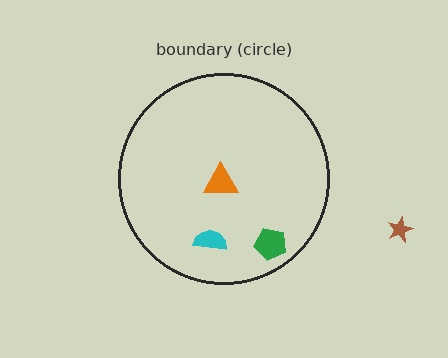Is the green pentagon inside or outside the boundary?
Inside.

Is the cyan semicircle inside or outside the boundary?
Inside.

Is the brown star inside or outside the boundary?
Outside.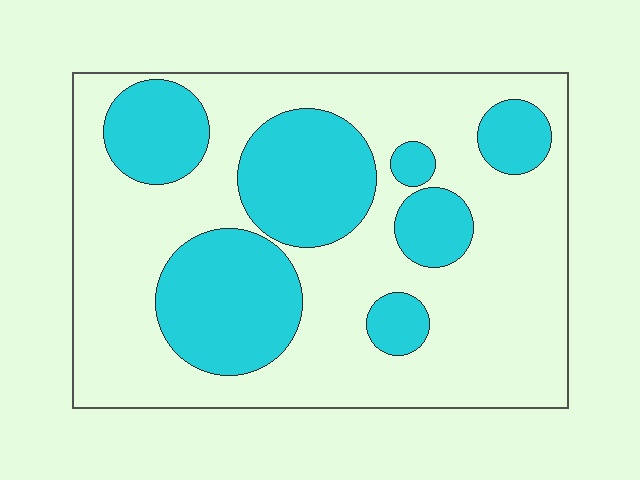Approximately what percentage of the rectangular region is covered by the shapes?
Approximately 35%.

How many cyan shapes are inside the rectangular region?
7.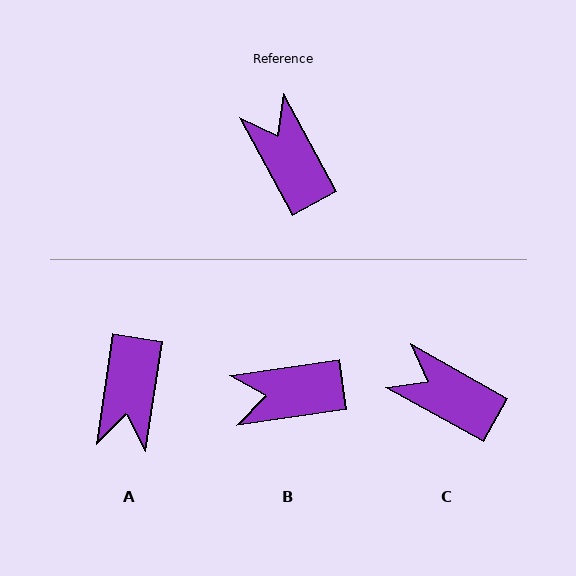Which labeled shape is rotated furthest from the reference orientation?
A, about 143 degrees away.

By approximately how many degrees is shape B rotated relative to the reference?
Approximately 69 degrees counter-clockwise.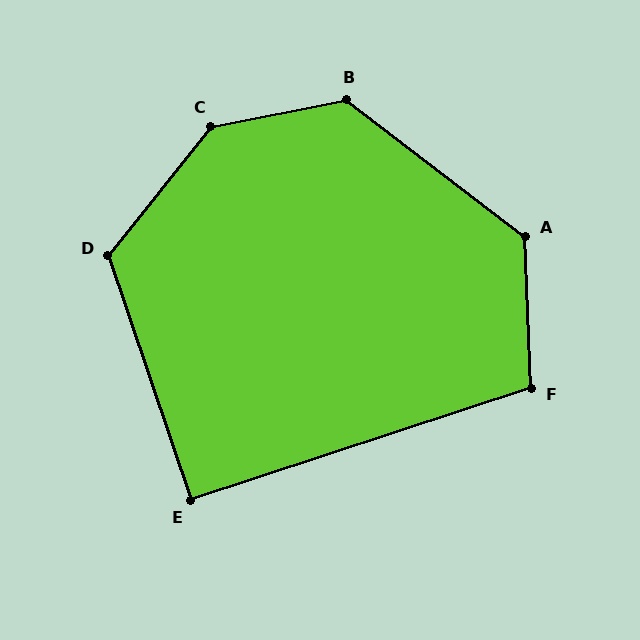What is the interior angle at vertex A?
Approximately 129 degrees (obtuse).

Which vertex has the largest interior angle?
C, at approximately 140 degrees.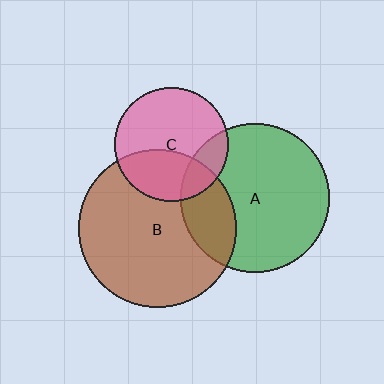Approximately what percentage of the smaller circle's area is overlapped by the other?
Approximately 20%.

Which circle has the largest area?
Circle B (brown).